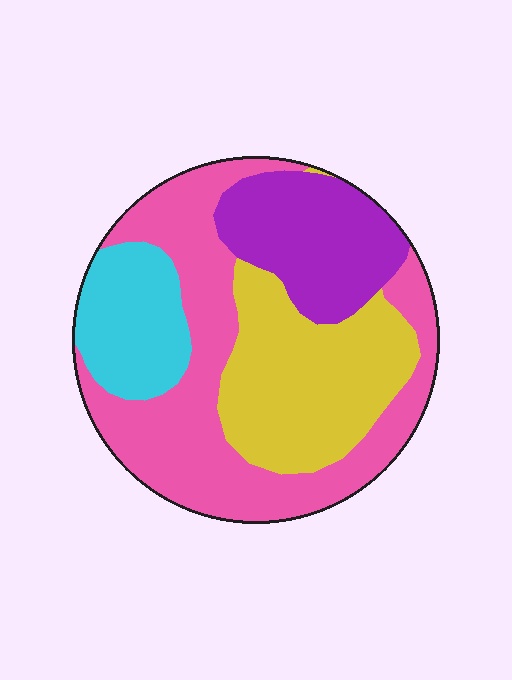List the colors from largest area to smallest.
From largest to smallest: pink, yellow, purple, cyan.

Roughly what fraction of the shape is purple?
Purple covers about 20% of the shape.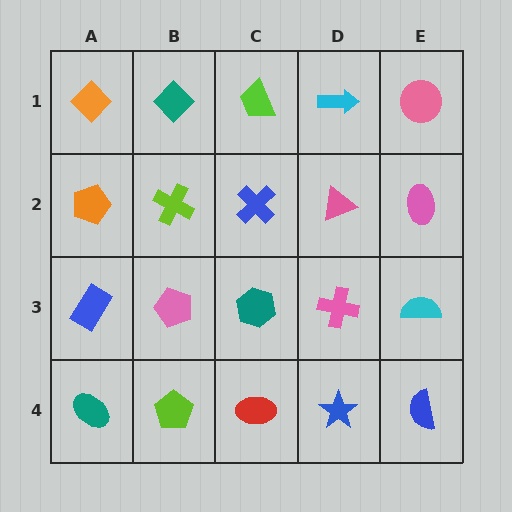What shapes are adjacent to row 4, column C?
A teal hexagon (row 3, column C), a lime pentagon (row 4, column B), a blue star (row 4, column D).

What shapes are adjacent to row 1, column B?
A lime cross (row 2, column B), an orange diamond (row 1, column A), a lime trapezoid (row 1, column C).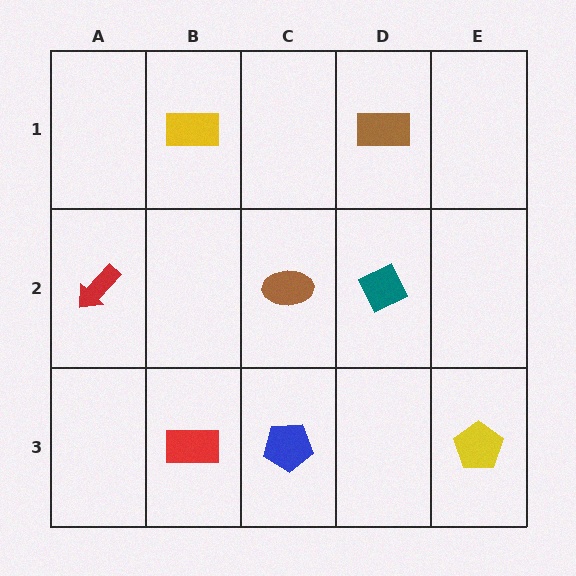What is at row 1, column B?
A yellow rectangle.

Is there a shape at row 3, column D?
No, that cell is empty.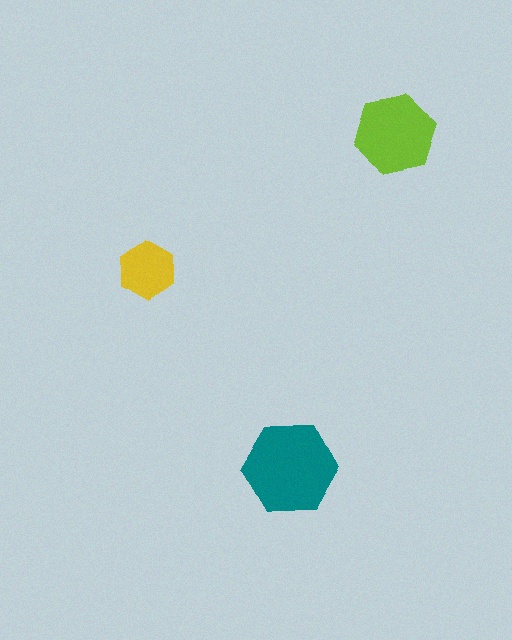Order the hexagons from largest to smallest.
the teal one, the lime one, the yellow one.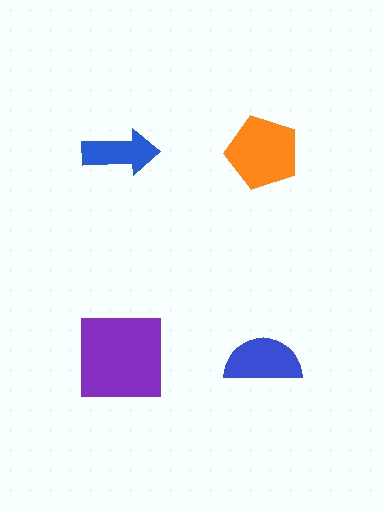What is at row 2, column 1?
A purple square.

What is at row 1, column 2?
An orange pentagon.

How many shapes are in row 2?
2 shapes.